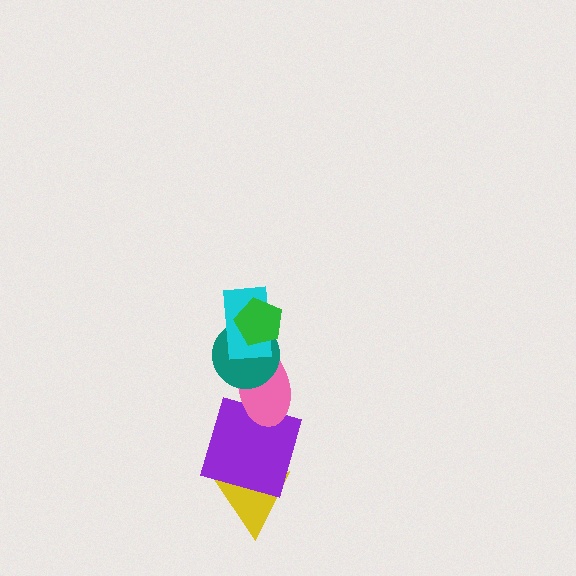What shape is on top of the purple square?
The pink ellipse is on top of the purple square.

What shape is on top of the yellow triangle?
The purple square is on top of the yellow triangle.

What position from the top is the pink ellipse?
The pink ellipse is 4th from the top.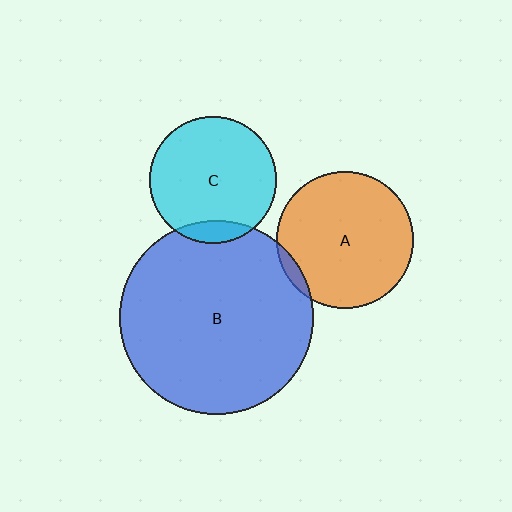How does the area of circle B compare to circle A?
Approximately 2.0 times.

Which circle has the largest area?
Circle B (blue).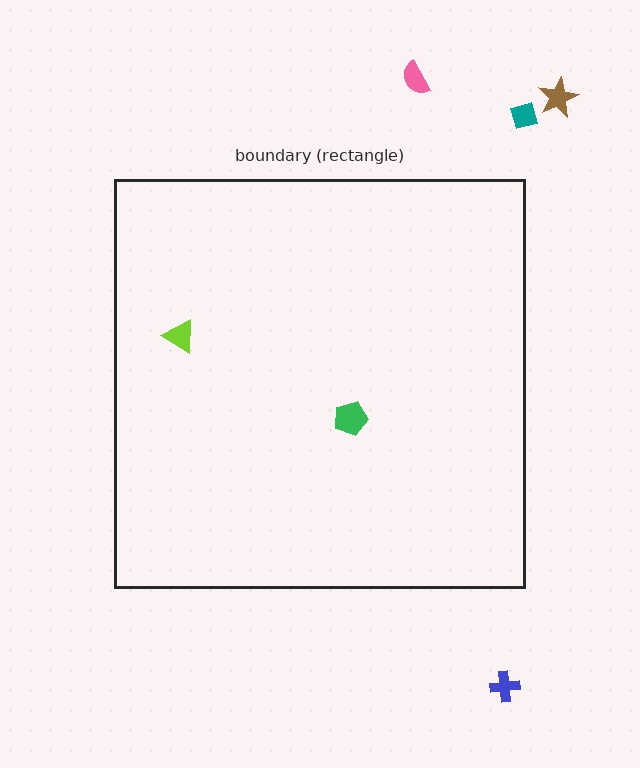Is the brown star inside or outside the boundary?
Outside.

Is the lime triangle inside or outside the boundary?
Inside.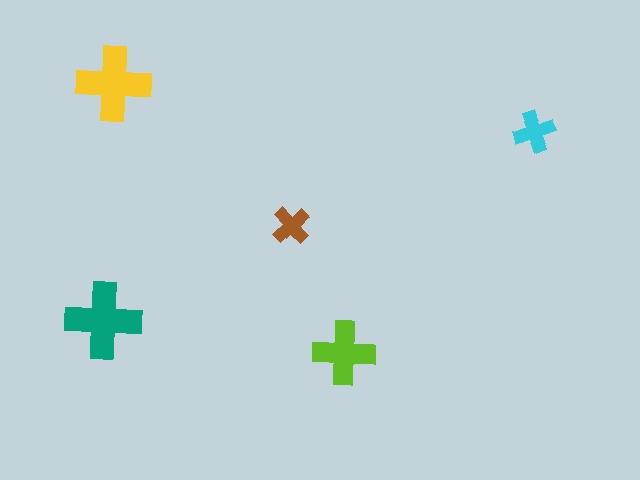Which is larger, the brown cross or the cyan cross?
The cyan one.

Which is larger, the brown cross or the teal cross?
The teal one.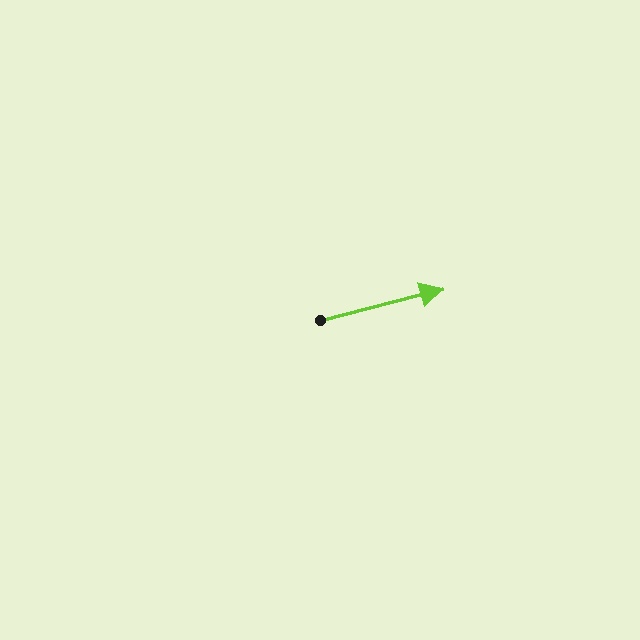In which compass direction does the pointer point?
East.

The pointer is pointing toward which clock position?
Roughly 3 o'clock.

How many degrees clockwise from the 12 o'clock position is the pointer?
Approximately 76 degrees.